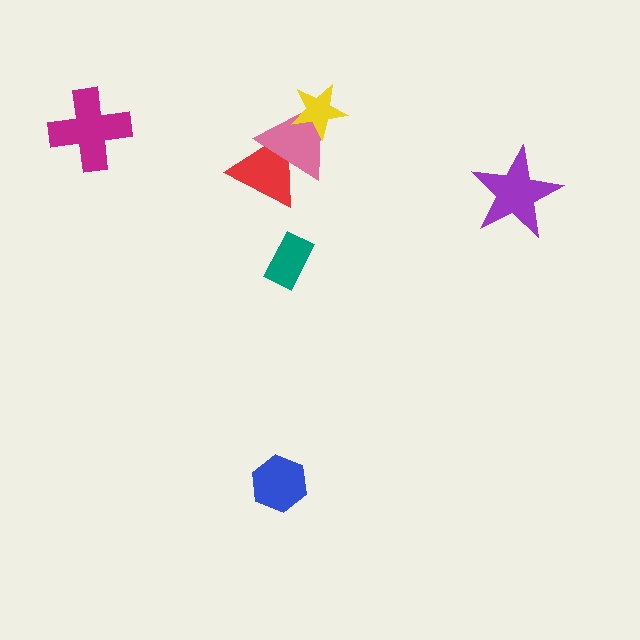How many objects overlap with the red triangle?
1 object overlaps with the red triangle.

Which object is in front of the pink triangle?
The yellow star is in front of the pink triangle.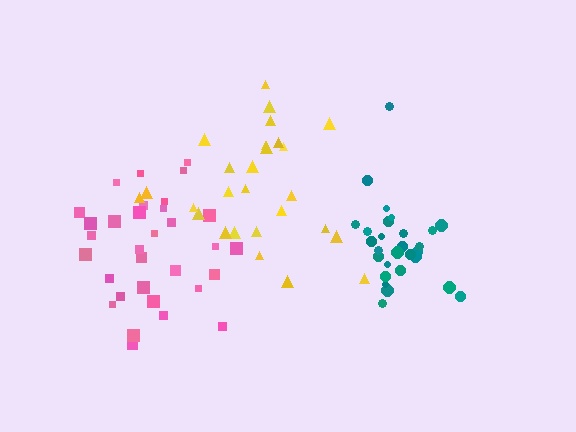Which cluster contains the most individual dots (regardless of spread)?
Pink (32).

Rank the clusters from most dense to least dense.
teal, pink, yellow.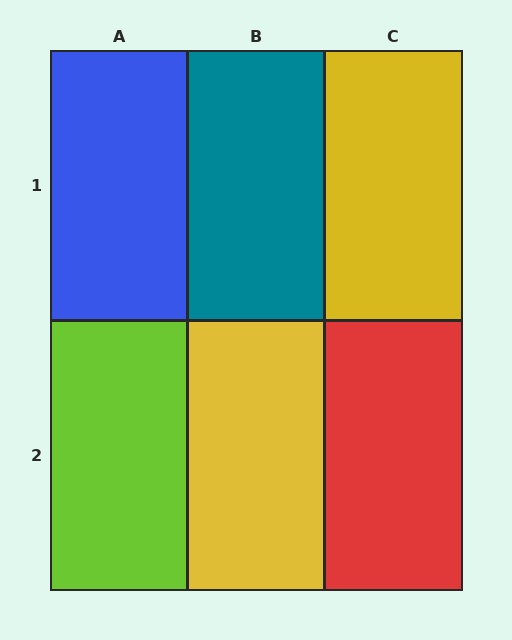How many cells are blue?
1 cell is blue.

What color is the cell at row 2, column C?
Red.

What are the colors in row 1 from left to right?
Blue, teal, yellow.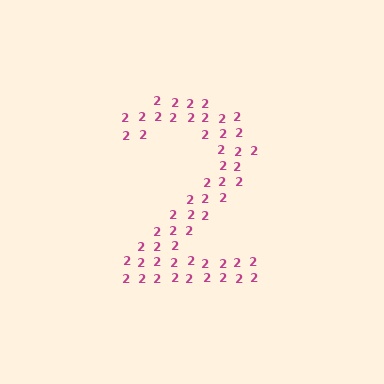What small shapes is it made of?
It is made of small digit 2's.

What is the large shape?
The large shape is the digit 2.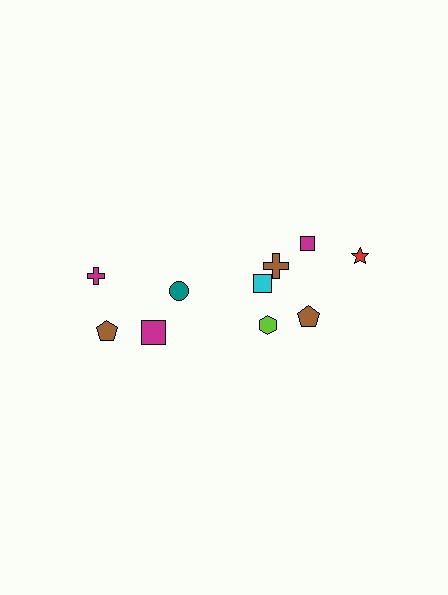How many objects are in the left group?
There are 4 objects.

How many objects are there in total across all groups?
There are 10 objects.